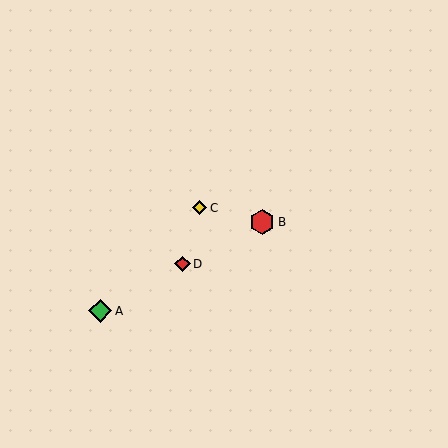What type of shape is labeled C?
Shape C is a yellow diamond.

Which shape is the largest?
The red hexagon (labeled B) is the largest.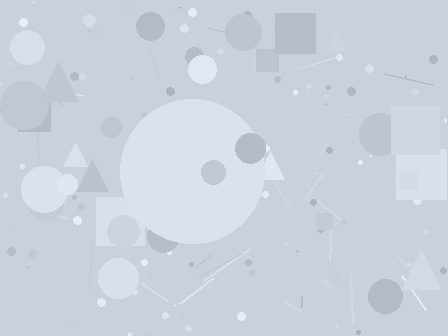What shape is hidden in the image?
A circle is hidden in the image.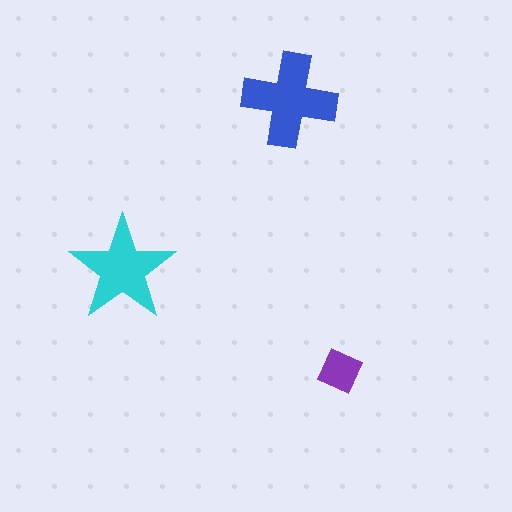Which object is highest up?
The blue cross is topmost.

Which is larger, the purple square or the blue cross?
The blue cross.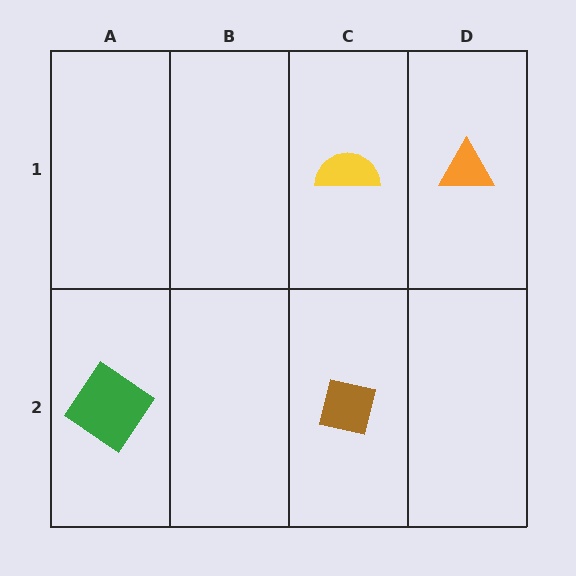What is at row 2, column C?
A brown square.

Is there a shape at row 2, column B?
No, that cell is empty.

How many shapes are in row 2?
2 shapes.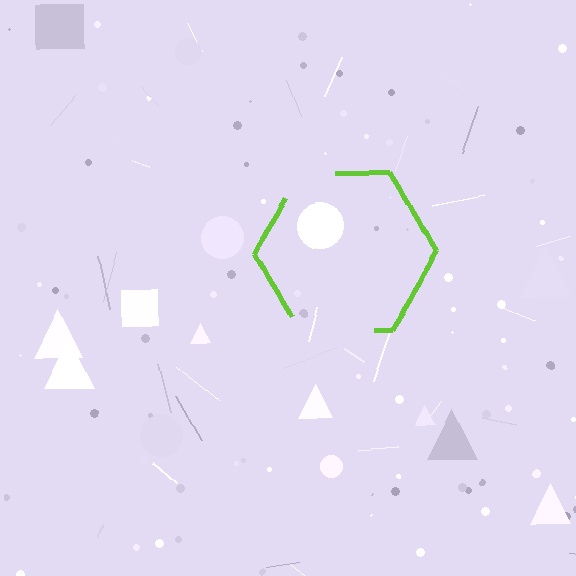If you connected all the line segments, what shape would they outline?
They would outline a hexagon.